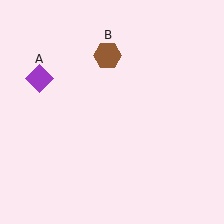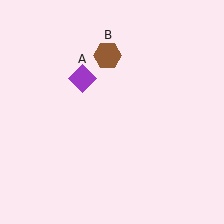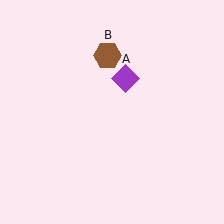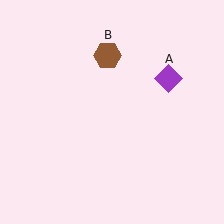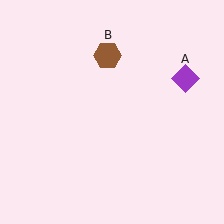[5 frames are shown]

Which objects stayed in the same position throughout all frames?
Brown hexagon (object B) remained stationary.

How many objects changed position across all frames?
1 object changed position: purple diamond (object A).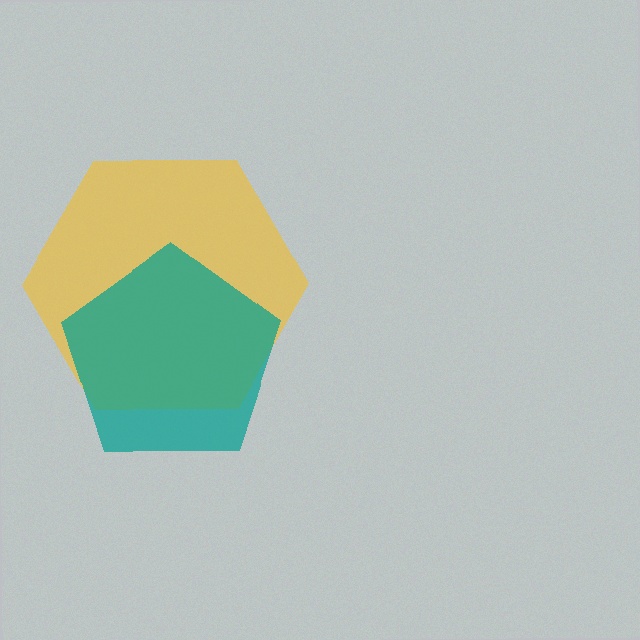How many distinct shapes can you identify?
There are 2 distinct shapes: a yellow hexagon, a teal pentagon.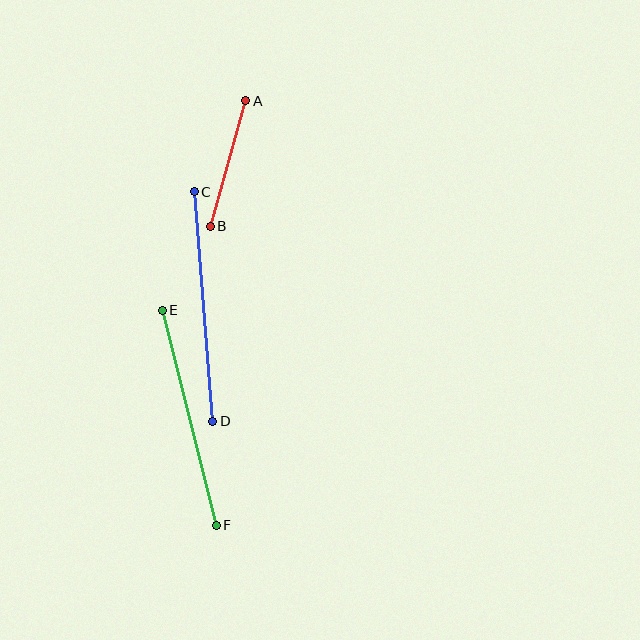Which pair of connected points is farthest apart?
Points C and D are farthest apart.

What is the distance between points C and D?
The distance is approximately 230 pixels.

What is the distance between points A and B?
The distance is approximately 131 pixels.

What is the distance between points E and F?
The distance is approximately 222 pixels.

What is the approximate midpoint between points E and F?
The midpoint is at approximately (189, 418) pixels.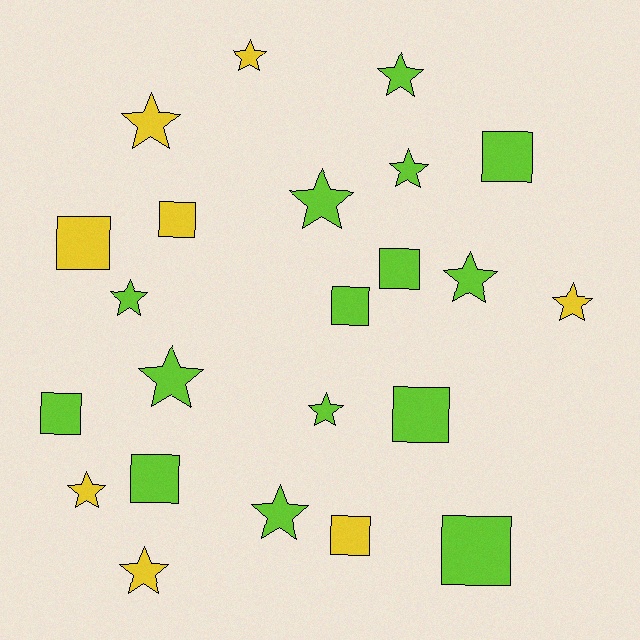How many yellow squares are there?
There are 3 yellow squares.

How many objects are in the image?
There are 23 objects.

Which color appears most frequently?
Lime, with 15 objects.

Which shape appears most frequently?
Star, with 13 objects.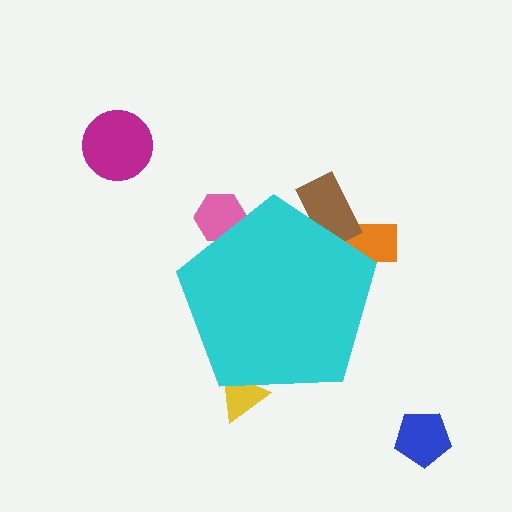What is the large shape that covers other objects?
A cyan pentagon.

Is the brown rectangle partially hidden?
Yes, the brown rectangle is partially hidden behind the cyan pentagon.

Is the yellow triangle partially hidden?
Yes, the yellow triangle is partially hidden behind the cyan pentagon.